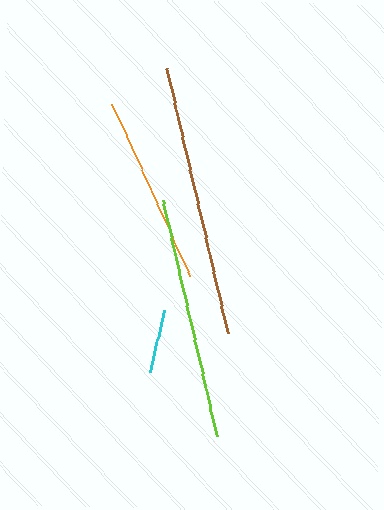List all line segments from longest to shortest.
From longest to shortest: brown, lime, orange, cyan.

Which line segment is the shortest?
The cyan line is the shortest at approximately 63 pixels.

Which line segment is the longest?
The brown line is the longest at approximately 272 pixels.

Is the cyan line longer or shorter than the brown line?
The brown line is longer than the cyan line.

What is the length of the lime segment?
The lime segment is approximately 242 pixels long.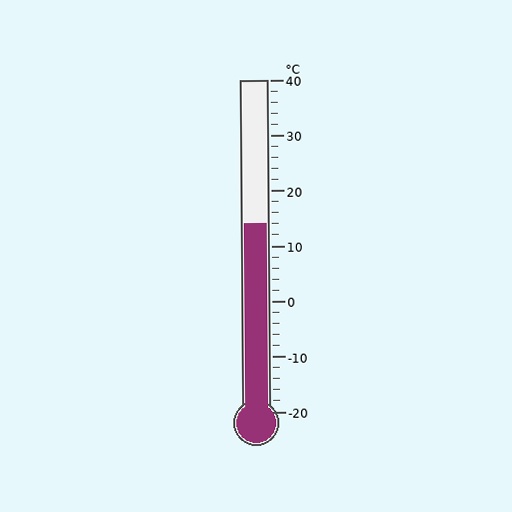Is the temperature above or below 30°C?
The temperature is below 30°C.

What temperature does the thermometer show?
The thermometer shows approximately 14°C.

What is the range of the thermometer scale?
The thermometer scale ranges from -20°C to 40°C.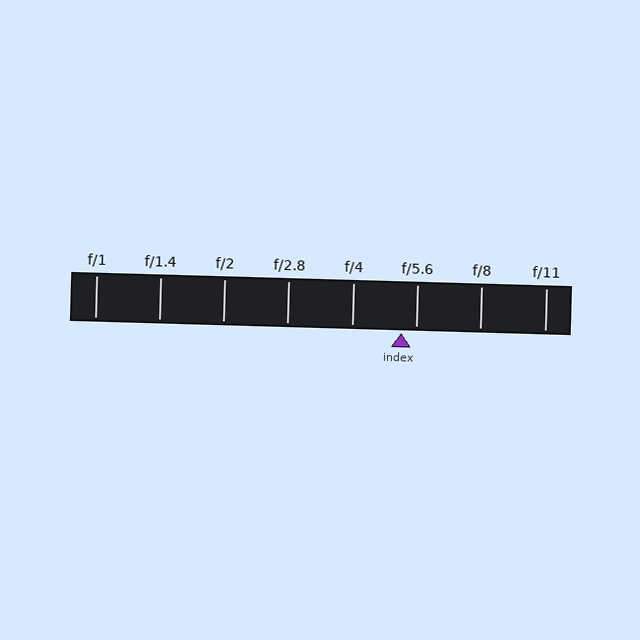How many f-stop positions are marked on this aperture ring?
There are 8 f-stop positions marked.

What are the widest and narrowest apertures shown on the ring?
The widest aperture shown is f/1 and the narrowest is f/11.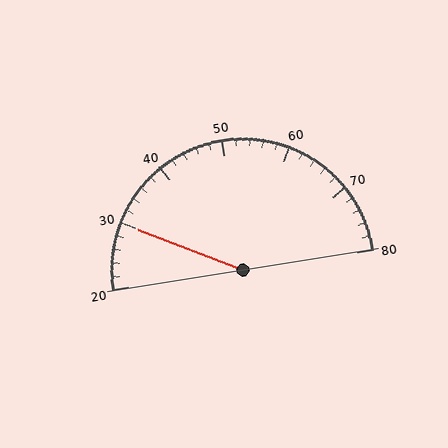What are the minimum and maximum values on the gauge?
The gauge ranges from 20 to 80.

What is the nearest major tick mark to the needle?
The nearest major tick mark is 30.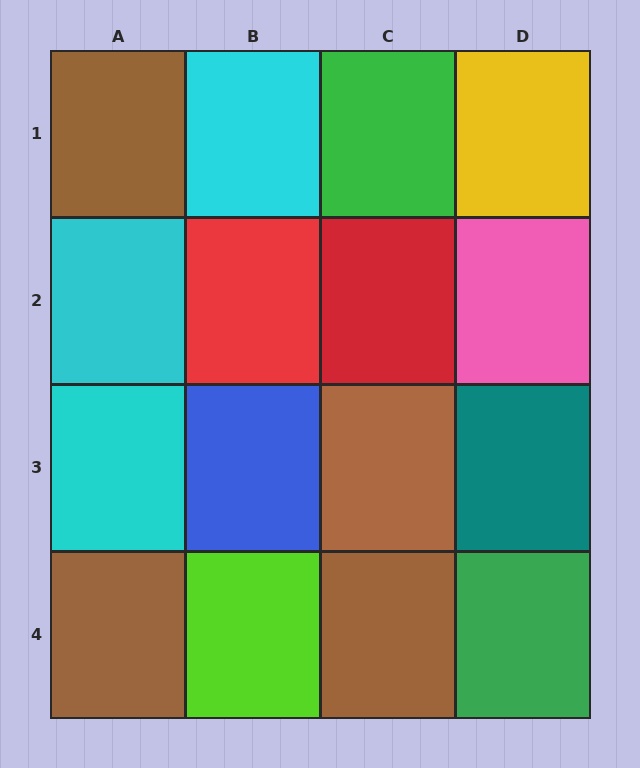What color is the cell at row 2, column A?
Cyan.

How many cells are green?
2 cells are green.